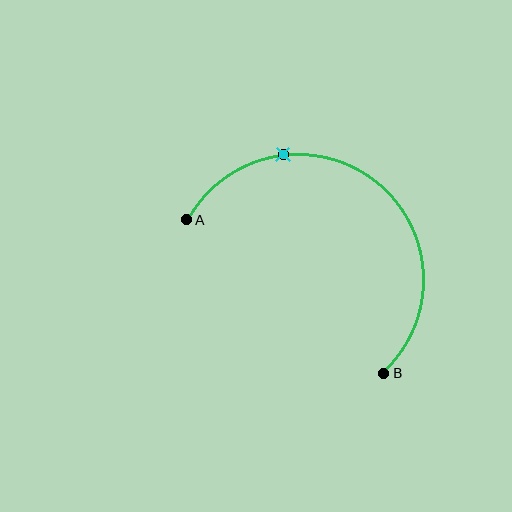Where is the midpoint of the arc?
The arc midpoint is the point on the curve farthest from the straight line joining A and B. It sits above and to the right of that line.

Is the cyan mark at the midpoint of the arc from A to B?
No. The cyan mark lies on the arc but is closer to endpoint A. The arc midpoint would be at the point on the curve equidistant along the arc from both A and B.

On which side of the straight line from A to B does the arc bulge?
The arc bulges above and to the right of the straight line connecting A and B.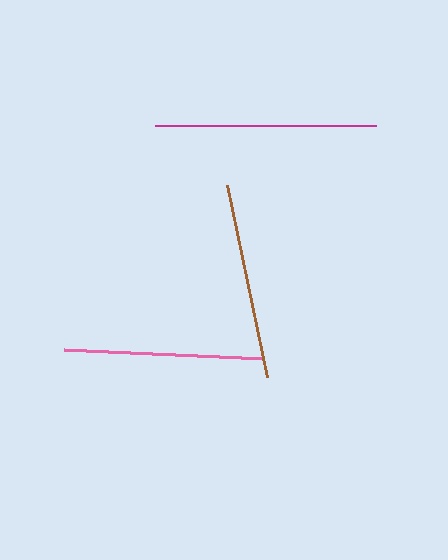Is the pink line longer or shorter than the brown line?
The pink line is longer than the brown line.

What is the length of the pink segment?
The pink segment is approximately 199 pixels long.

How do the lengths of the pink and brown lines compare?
The pink and brown lines are approximately the same length.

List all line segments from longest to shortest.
From longest to shortest: magenta, pink, brown.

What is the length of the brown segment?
The brown segment is approximately 196 pixels long.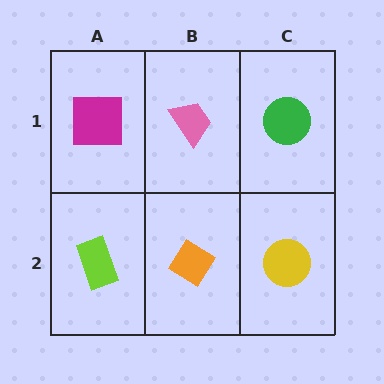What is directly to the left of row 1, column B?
A magenta square.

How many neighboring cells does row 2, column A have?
2.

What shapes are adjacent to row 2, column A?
A magenta square (row 1, column A), an orange diamond (row 2, column B).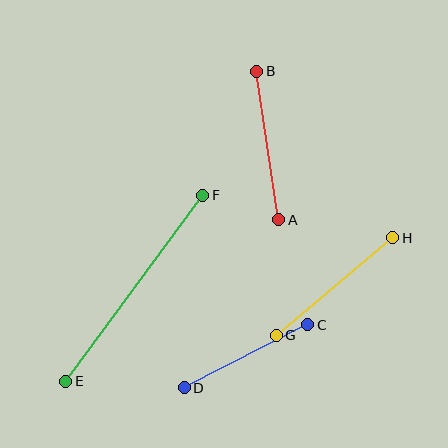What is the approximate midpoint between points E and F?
The midpoint is at approximately (134, 288) pixels.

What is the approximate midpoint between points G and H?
The midpoint is at approximately (335, 286) pixels.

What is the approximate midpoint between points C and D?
The midpoint is at approximately (246, 356) pixels.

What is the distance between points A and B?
The distance is approximately 150 pixels.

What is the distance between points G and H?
The distance is approximately 152 pixels.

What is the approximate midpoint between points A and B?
The midpoint is at approximately (268, 145) pixels.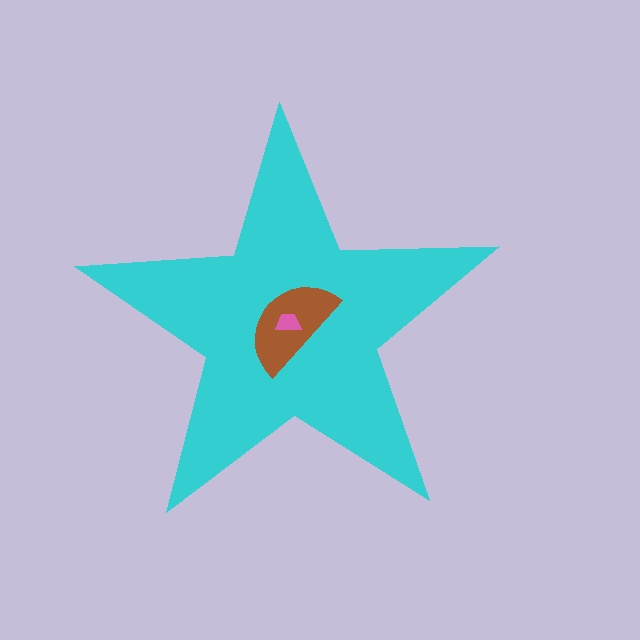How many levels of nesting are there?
3.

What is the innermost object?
The pink trapezoid.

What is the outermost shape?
The cyan star.